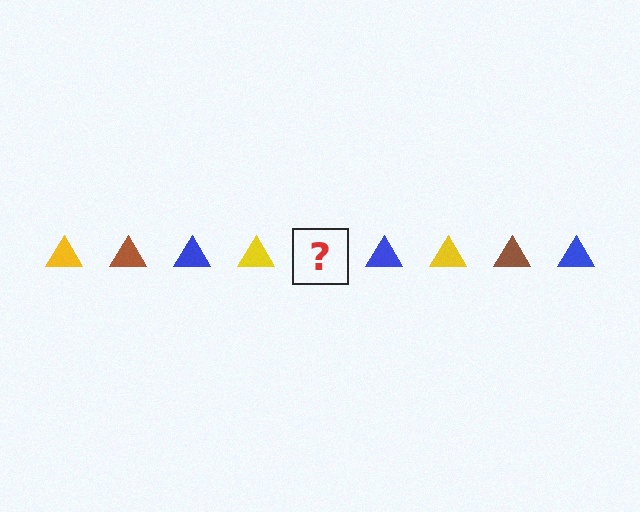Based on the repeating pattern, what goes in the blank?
The blank should be a brown triangle.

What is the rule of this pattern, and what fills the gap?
The rule is that the pattern cycles through yellow, brown, blue triangles. The gap should be filled with a brown triangle.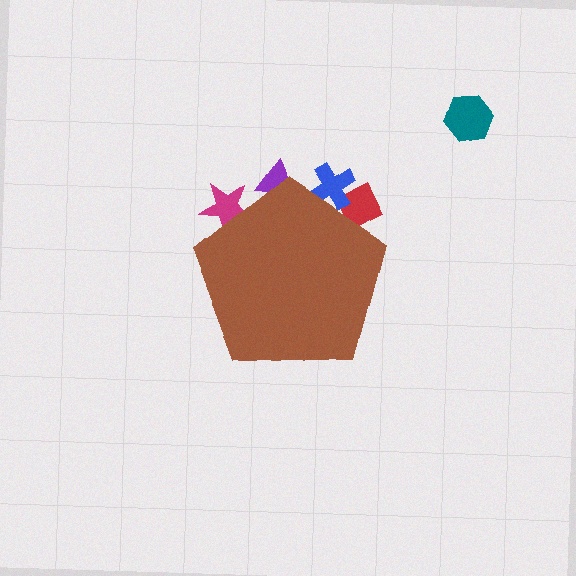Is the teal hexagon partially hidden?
No, the teal hexagon is fully visible.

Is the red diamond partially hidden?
Yes, the red diamond is partially hidden behind the brown pentagon.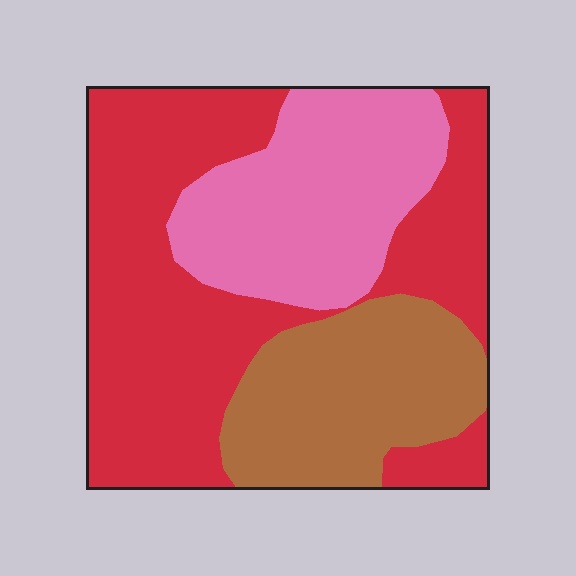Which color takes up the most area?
Red, at roughly 50%.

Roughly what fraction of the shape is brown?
Brown covers 24% of the shape.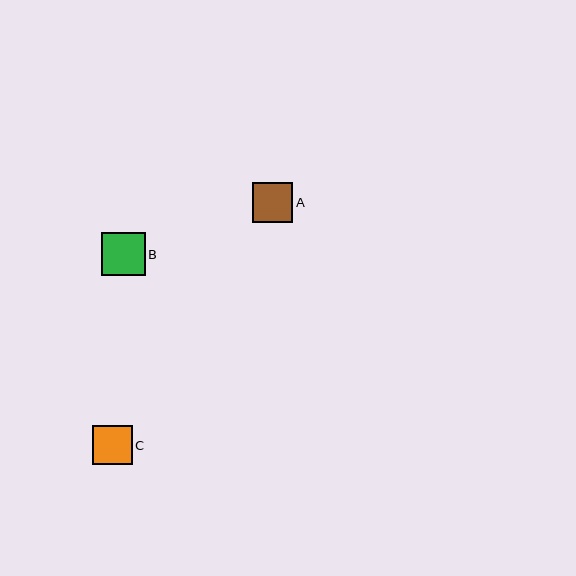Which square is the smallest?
Square C is the smallest with a size of approximately 39 pixels.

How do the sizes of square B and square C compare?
Square B and square C are approximately the same size.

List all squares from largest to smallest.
From largest to smallest: B, A, C.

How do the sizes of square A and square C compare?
Square A and square C are approximately the same size.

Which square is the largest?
Square B is the largest with a size of approximately 43 pixels.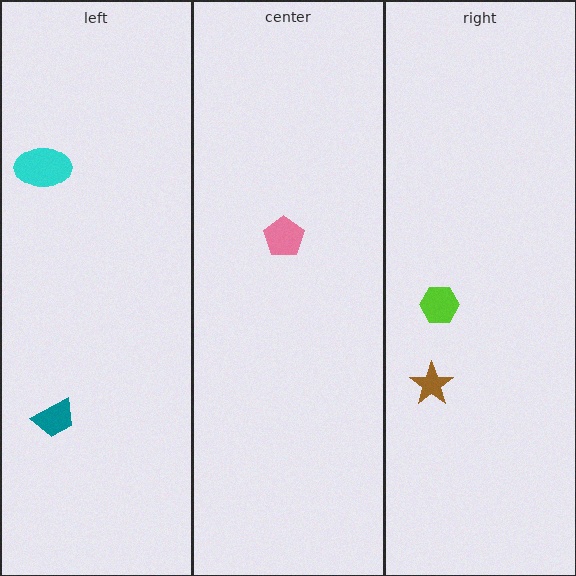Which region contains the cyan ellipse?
The left region.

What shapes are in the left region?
The cyan ellipse, the teal trapezoid.